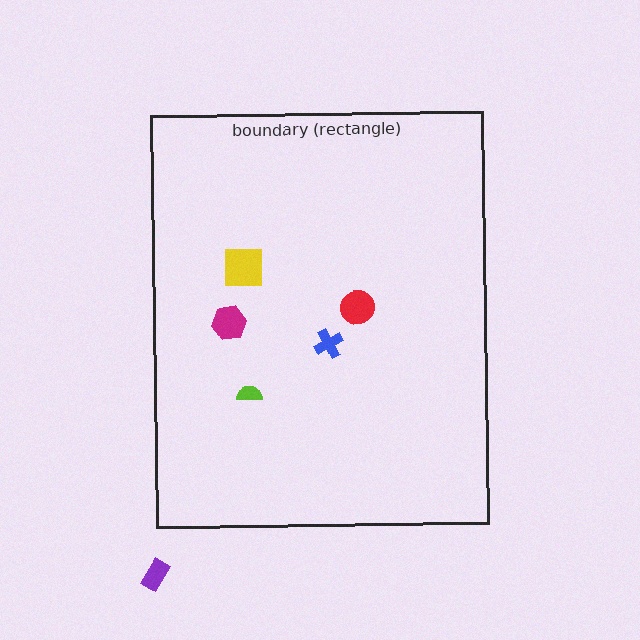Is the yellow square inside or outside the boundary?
Inside.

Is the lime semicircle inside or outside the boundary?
Inside.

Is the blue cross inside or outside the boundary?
Inside.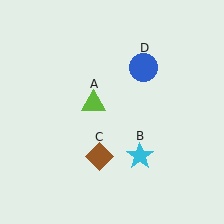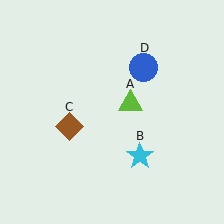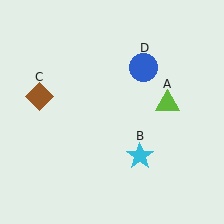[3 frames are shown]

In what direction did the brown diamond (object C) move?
The brown diamond (object C) moved up and to the left.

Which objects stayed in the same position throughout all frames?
Cyan star (object B) and blue circle (object D) remained stationary.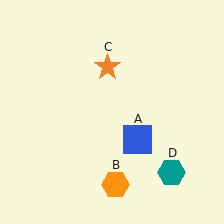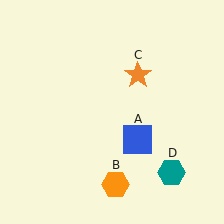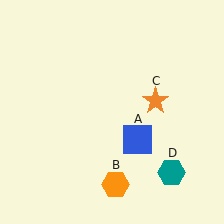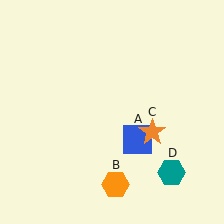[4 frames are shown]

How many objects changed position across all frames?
1 object changed position: orange star (object C).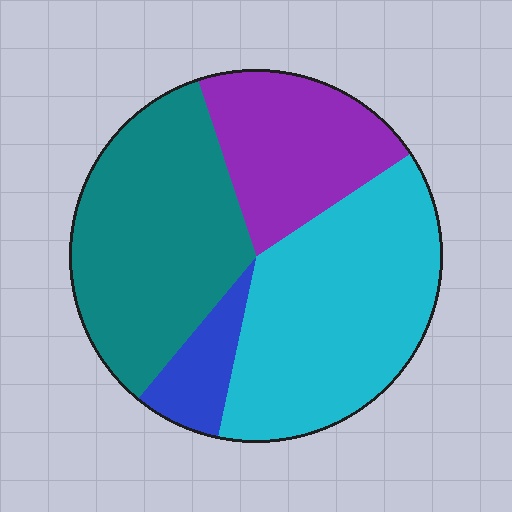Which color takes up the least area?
Blue, at roughly 10%.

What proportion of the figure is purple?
Purple covers about 20% of the figure.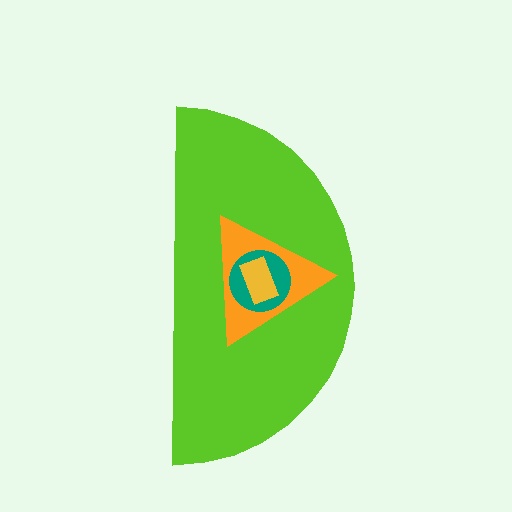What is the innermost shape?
The yellow rectangle.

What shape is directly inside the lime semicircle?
The orange triangle.